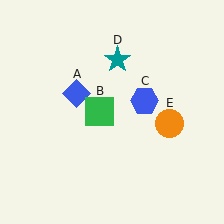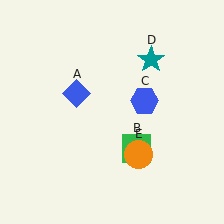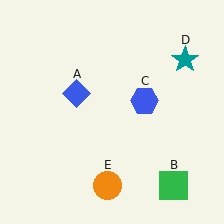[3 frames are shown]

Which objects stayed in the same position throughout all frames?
Blue diamond (object A) and blue hexagon (object C) remained stationary.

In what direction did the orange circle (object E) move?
The orange circle (object E) moved down and to the left.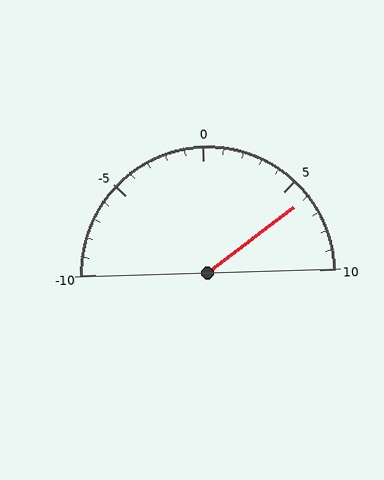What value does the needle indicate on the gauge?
The needle indicates approximately 6.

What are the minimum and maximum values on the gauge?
The gauge ranges from -10 to 10.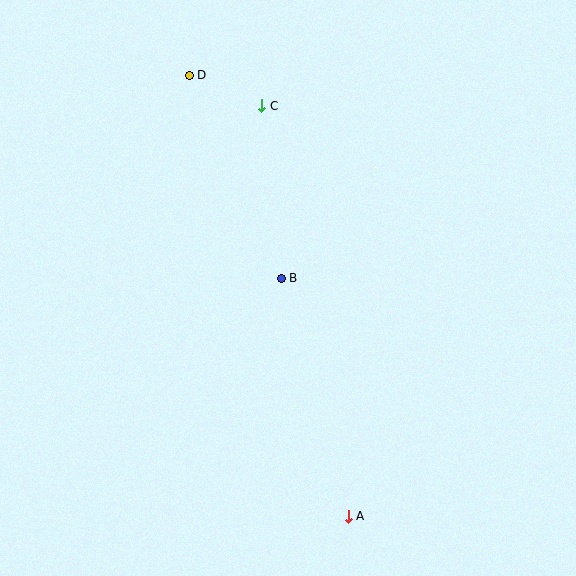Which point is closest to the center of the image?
Point B at (281, 278) is closest to the center.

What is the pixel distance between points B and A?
The distance between B and A is 247 pixels.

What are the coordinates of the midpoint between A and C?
The midpoint between A and C is at (305, 311).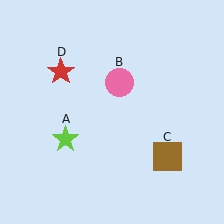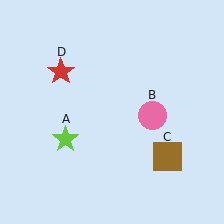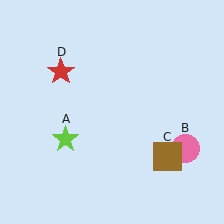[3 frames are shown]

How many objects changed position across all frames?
1 object changed position: pink circle (object B).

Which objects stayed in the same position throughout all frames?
Lime star (object A) and brown square (object C) and red star (object D) remained stationary.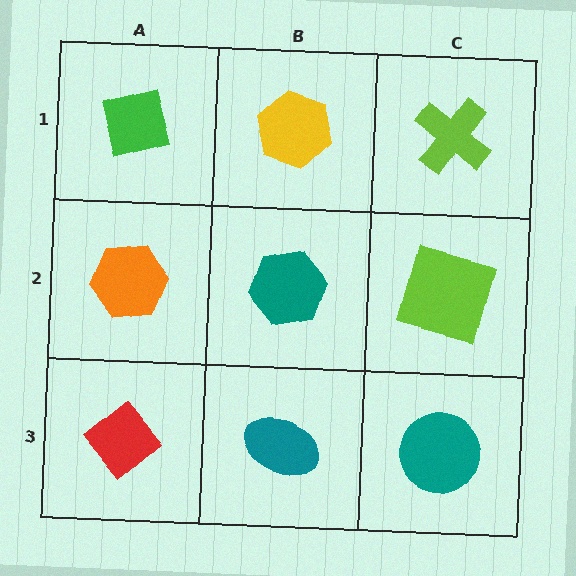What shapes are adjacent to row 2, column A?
A green square (row 1, column A), a red diamond (row 3, column A), a teal hexagon (row 2, column B).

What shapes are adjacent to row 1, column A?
An orange hexagon (row 2, column A), a yellow hexagon (row 1, column B).